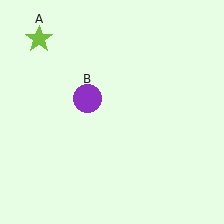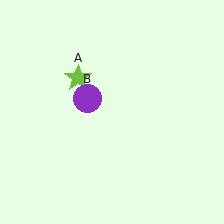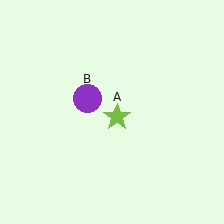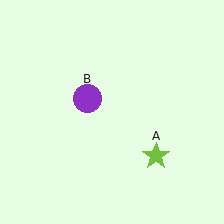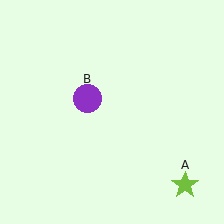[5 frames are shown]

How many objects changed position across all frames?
1 object changed position: lime star (object A).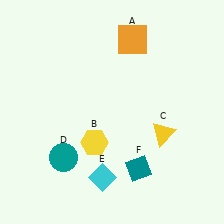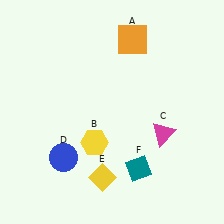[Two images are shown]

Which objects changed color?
C changed from yellow to magenta. D changed from teal to blue. E changed from cyan to yellow.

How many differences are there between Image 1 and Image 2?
There are 3 differences between the two images.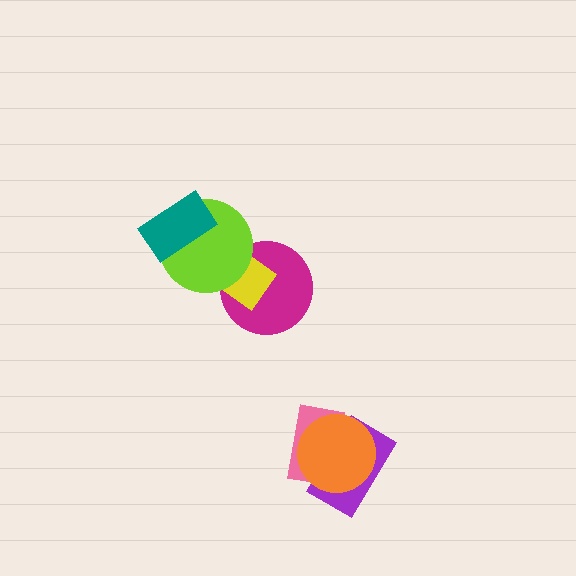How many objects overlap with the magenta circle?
2 objects overlap with the magenta circle.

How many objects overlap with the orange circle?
2 objects overlap with the orange circle.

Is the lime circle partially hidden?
Yes, it is partially covered by another shape.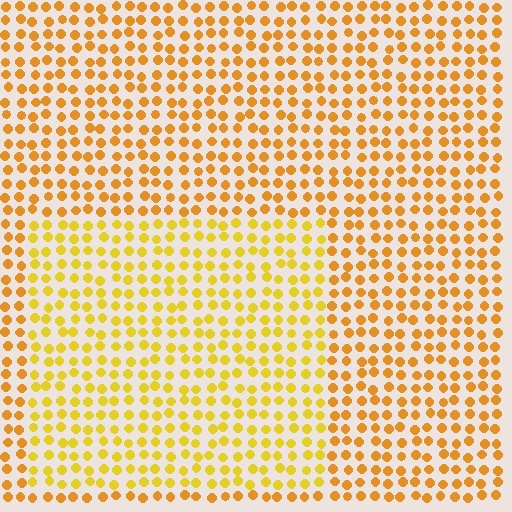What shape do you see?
I see a rectangle.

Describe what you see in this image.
The image is filled with small orange elements in a uniform arrangement. A rectangle-shaped region is visible where the elements are tinted to a slightly different hue, forming a subtle color boundary.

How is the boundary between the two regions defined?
The boundary is defined purely by a slight shift in hue (about 21 degrees). Spacing, size, and orientation are identical on both sides.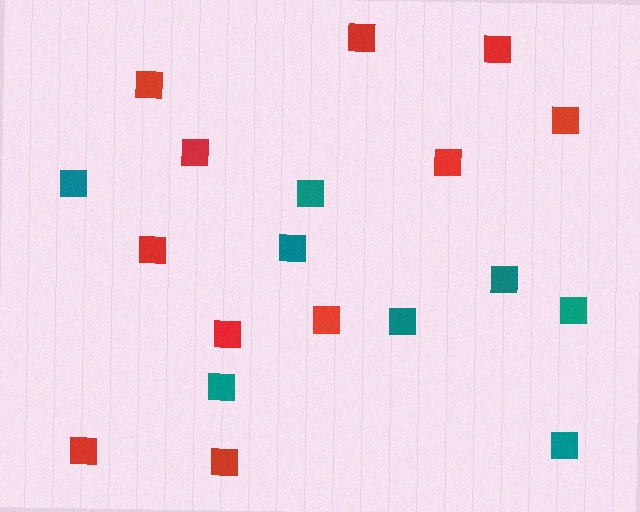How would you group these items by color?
There are 2 groups: one group of red squares (11) and one group of teal squares (8).